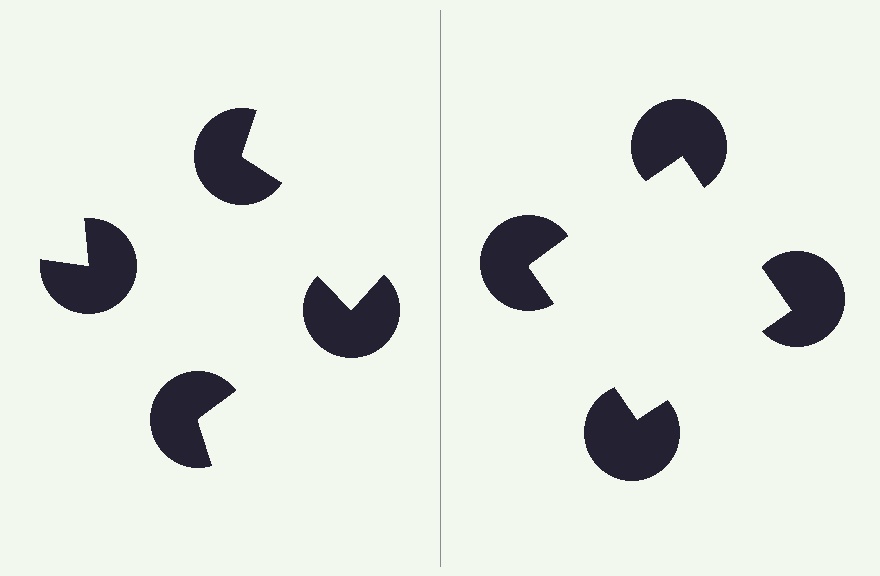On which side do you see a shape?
An illusory square appears on the right side. On the left side the wedge cuts are rotated, so no coherent shape forms.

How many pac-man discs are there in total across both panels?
8 — 4 on each side.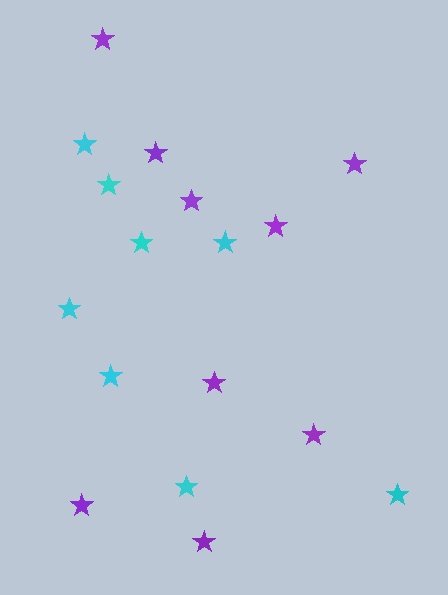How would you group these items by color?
There are 2 groups: one group of cyan stars (8) and one group of purple stars (9).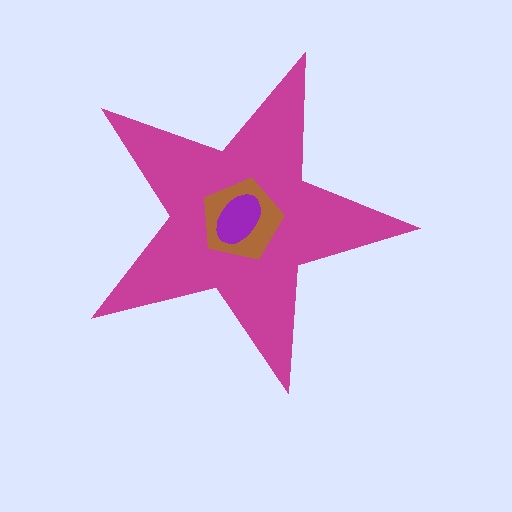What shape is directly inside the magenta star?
The brown pentagon.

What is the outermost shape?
The magenta star.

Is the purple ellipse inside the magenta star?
Yes.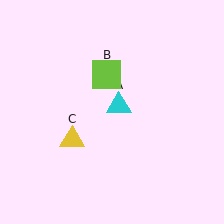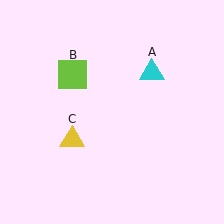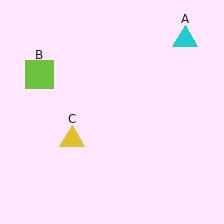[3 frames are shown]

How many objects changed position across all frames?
2 objects changed position: cyan triangle (object A), lime square (object B).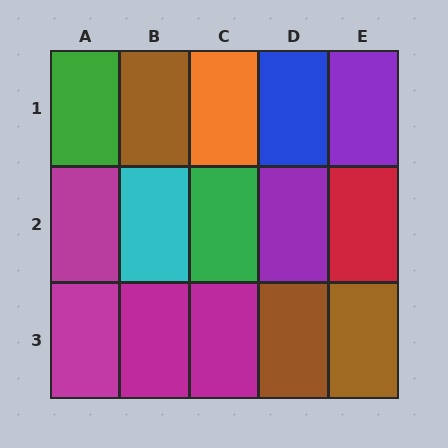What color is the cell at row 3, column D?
Brown.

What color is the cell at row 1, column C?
Orange.